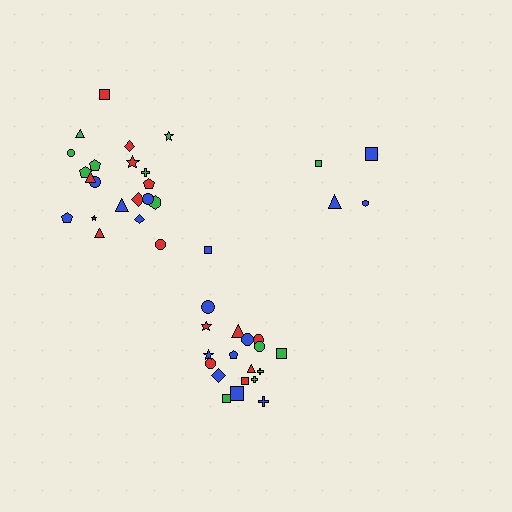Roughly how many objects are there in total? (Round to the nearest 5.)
Roughly 45 objects in total.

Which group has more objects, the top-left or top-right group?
The top-left group.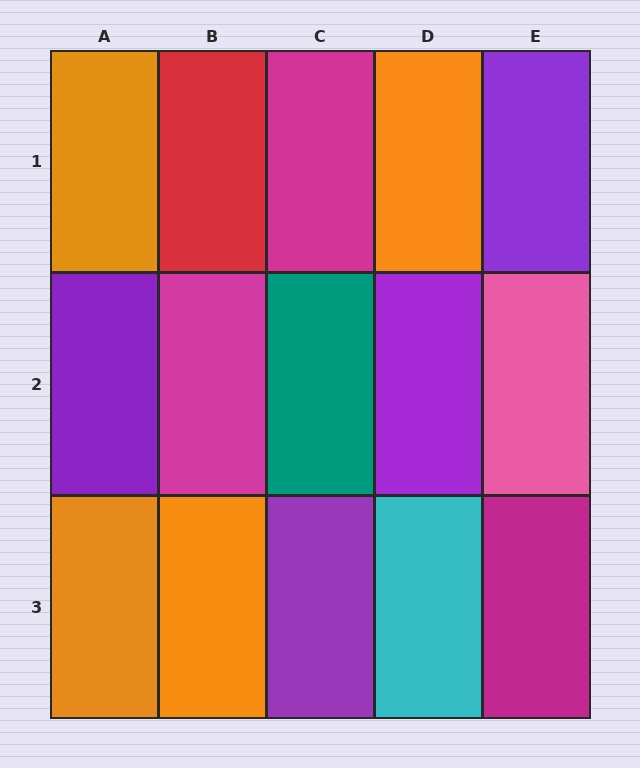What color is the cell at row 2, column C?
Teal.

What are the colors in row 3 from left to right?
Orange, orange, purple, cyan, magenta.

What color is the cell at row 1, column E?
Purple.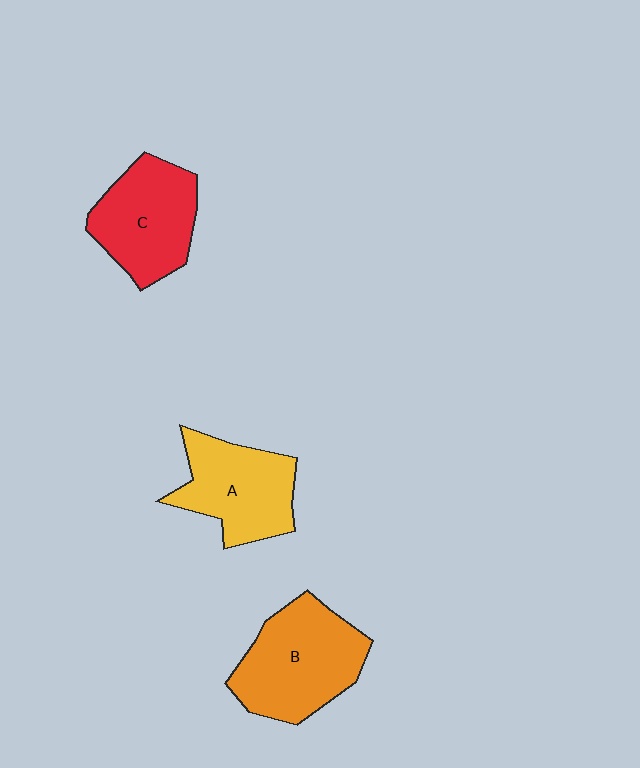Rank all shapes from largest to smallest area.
From largest to smallest: B (orange), C (red), A (yellow).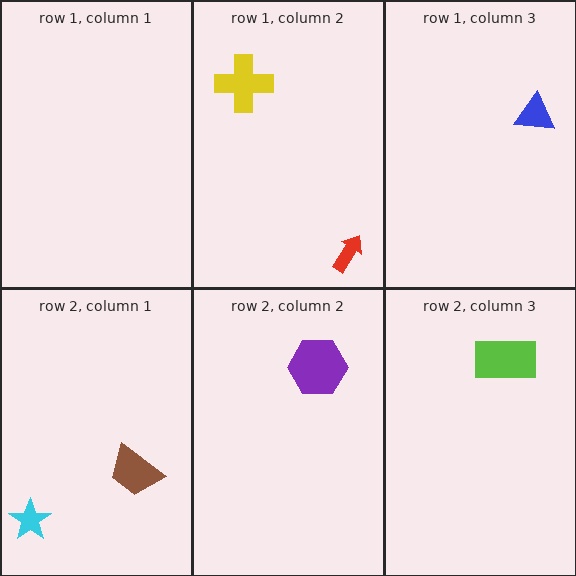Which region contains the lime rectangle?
The row 2, column 3 region.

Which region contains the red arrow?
The row 1, column 2 region.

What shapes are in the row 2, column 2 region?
The purple hexagon.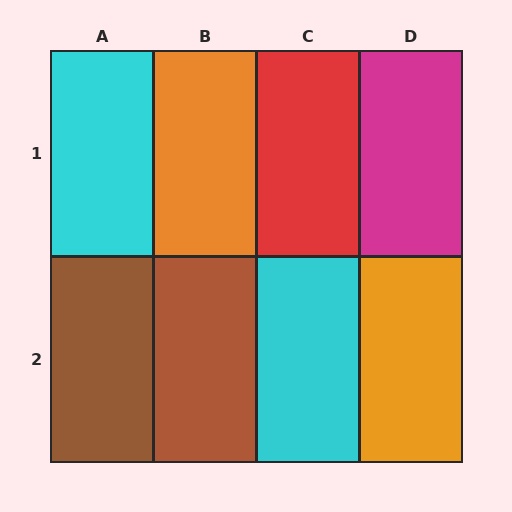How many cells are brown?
2 cells are brown.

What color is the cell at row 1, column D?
Magenta.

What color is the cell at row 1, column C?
Red.